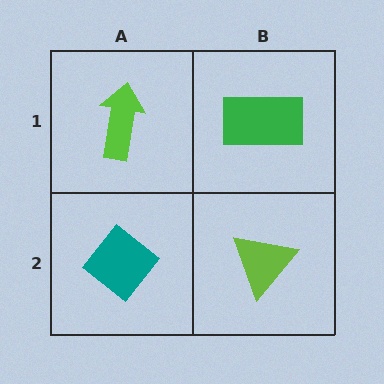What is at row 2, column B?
A lime triangle.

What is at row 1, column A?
A lime arrow.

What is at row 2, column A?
A teal diamond.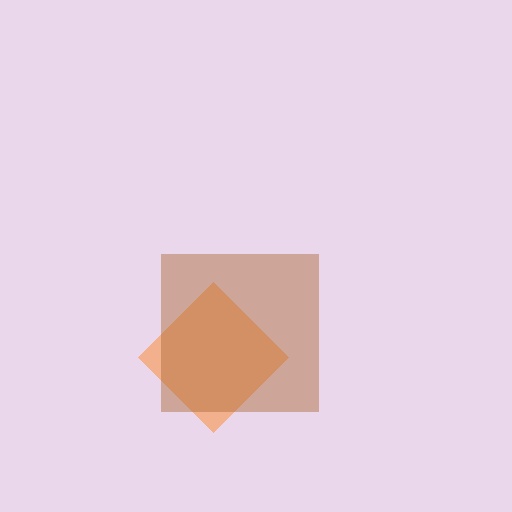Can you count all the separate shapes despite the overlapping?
Yes, there are 2 separate shapes.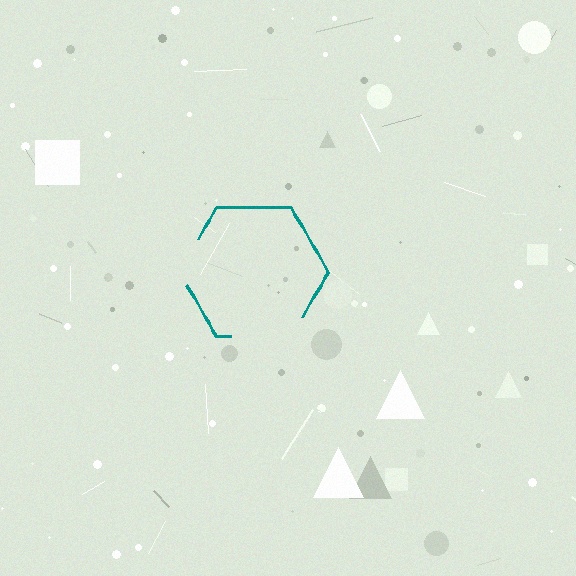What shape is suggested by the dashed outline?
The dashed outline suggests a hexagon.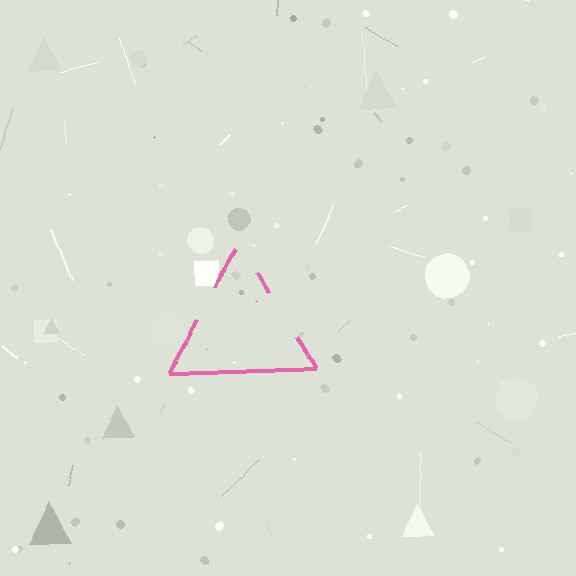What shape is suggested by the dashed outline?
The dashed outline suggests a triangle.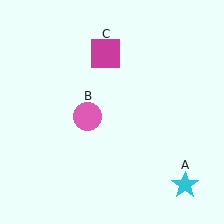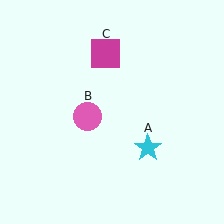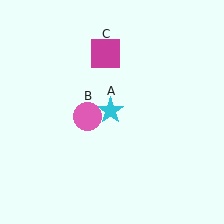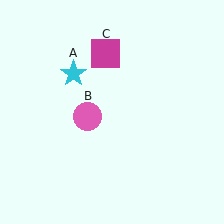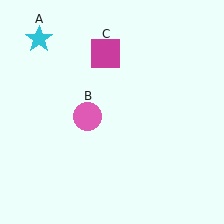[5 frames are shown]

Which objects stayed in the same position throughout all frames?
Pink circle (object B) and magenta square (object C) remained stationary.